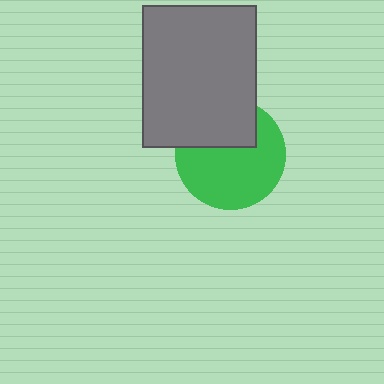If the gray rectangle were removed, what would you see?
You would see the complete green circle.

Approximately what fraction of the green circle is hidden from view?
Roughly 34% of the green circle is hidden behind the gray rectangle.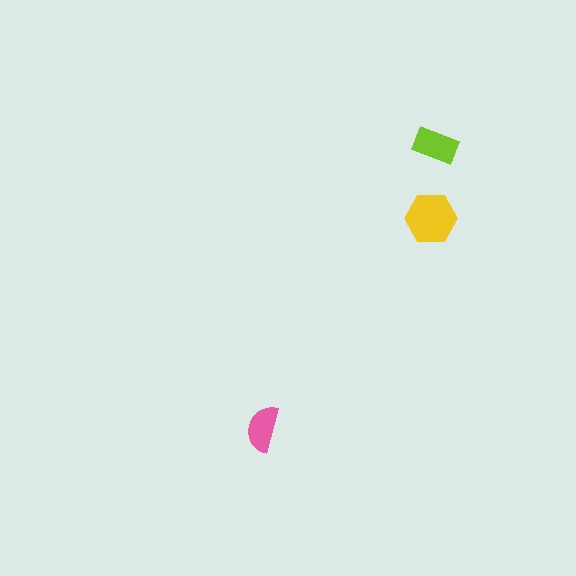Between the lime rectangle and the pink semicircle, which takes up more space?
The lime rectangle.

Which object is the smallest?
The pink semicircle.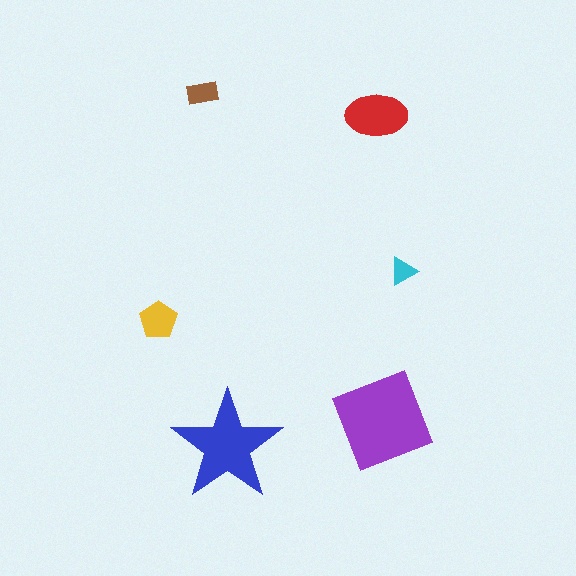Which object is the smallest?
The cyan triangle.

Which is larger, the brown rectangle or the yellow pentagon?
The yellow pentagon.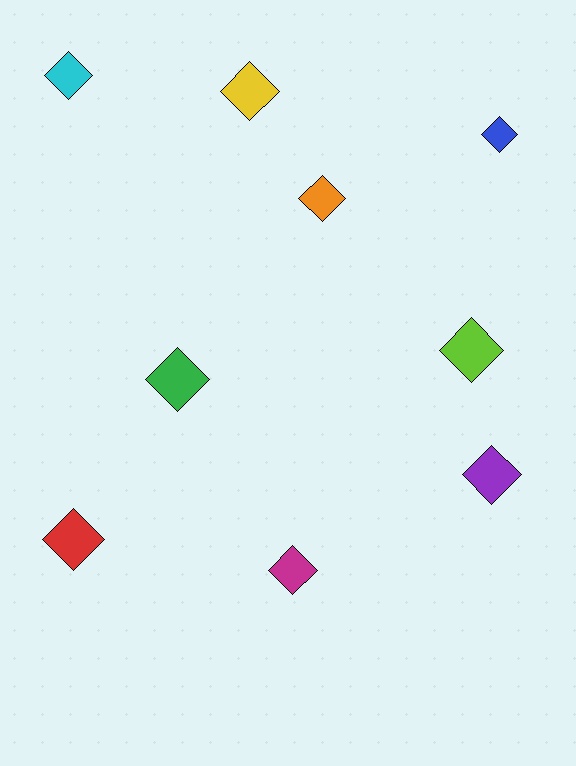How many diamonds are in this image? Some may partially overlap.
There are 9 diamonds.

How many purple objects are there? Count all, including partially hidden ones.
There is 1 purple object.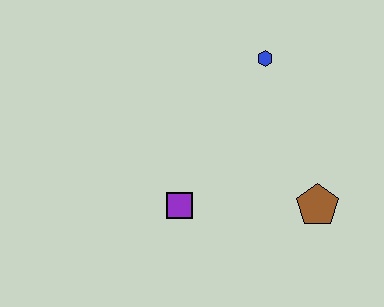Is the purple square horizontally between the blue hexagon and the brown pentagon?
No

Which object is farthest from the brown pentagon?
The blue hexagon is farthest from the brown pentagon.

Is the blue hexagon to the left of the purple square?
No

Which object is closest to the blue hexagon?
The brown pentagon is closest to the blue hexagon.